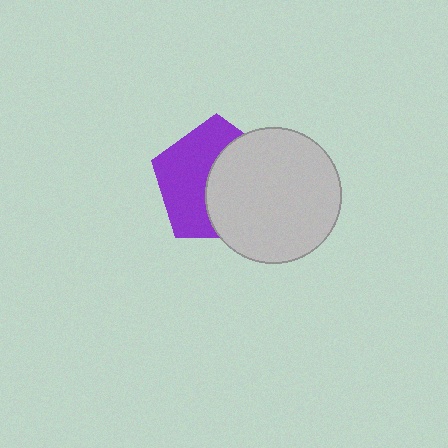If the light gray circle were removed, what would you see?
You would see the complete purple pentagon.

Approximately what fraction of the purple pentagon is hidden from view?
Roughly 50% of the purple pentagon is hidden behind the light gray circle.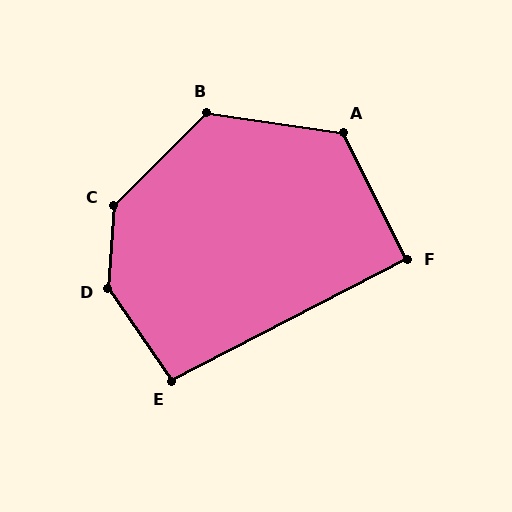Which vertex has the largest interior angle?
D, at approximately 142 degrees.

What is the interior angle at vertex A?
Approximately 125 degrees (obtuse).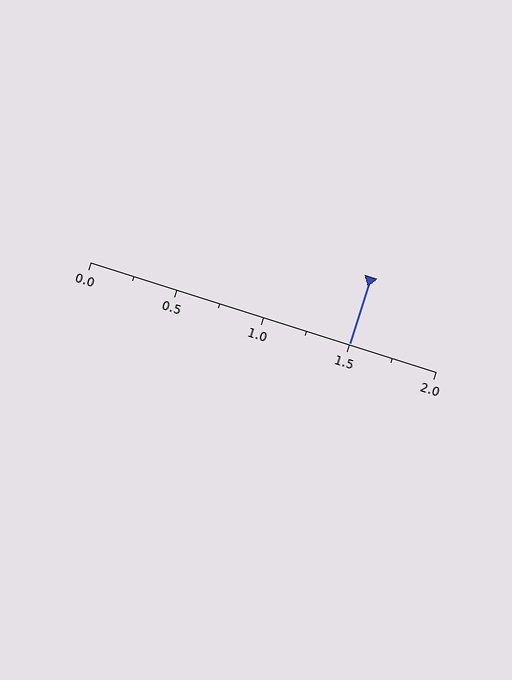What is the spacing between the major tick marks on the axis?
The major ticks are spaced 0.5 apart.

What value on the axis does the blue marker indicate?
The marker indicates approximately 1.5.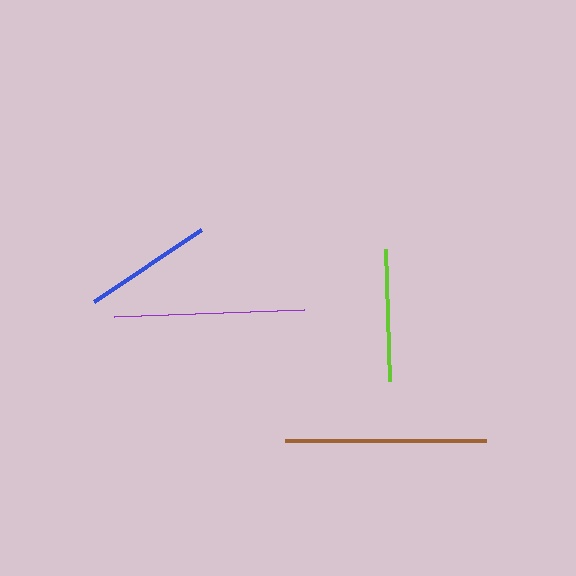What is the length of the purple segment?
The purple segment is approximately 190 pixels long.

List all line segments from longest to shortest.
From longest to shortest: brown, purple, lime, blue.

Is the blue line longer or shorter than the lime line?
The lime line is longer than the blue line.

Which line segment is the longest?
The brown line is the longest at approximately 201 pixels.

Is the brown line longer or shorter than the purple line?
The brown line is longer than the purple line.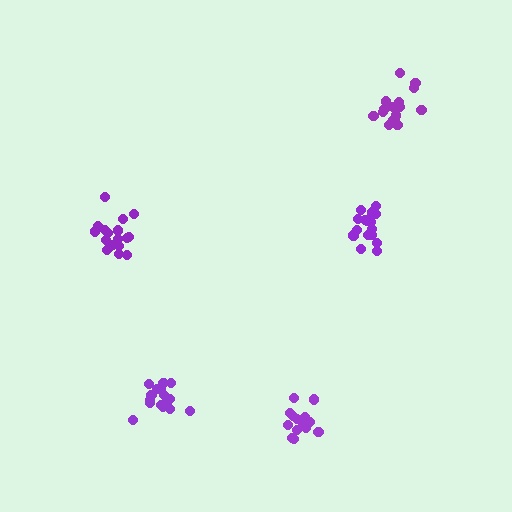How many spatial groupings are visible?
There are 5 spatial groupings.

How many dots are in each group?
Group 1: 18 dots, Group 2: 16 dots, Group 3: 19 dots, Group 4: 18 dots, Group 5: 17 dots (88 total).